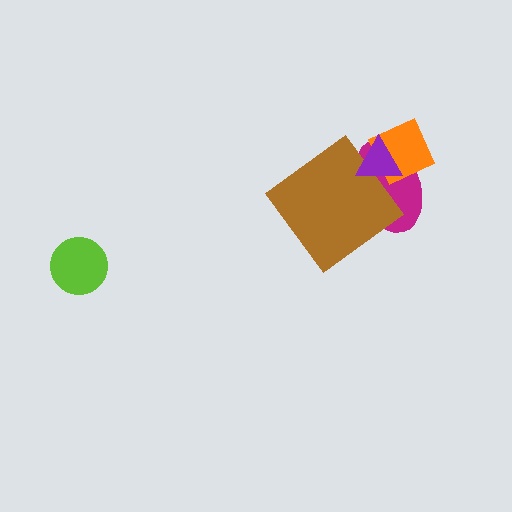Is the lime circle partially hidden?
No, no other shape covers it.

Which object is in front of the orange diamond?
The purple triangle is in front of the orange diamond.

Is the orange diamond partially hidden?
Yes, it is partially covered by another shape.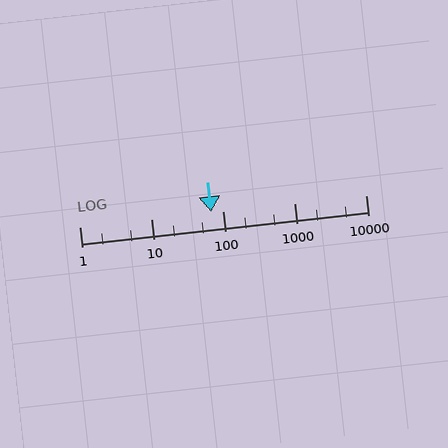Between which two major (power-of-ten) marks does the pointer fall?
The pointer is between 10 and 100.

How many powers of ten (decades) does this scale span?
The scale spans 4 decades, from 1 to 10000.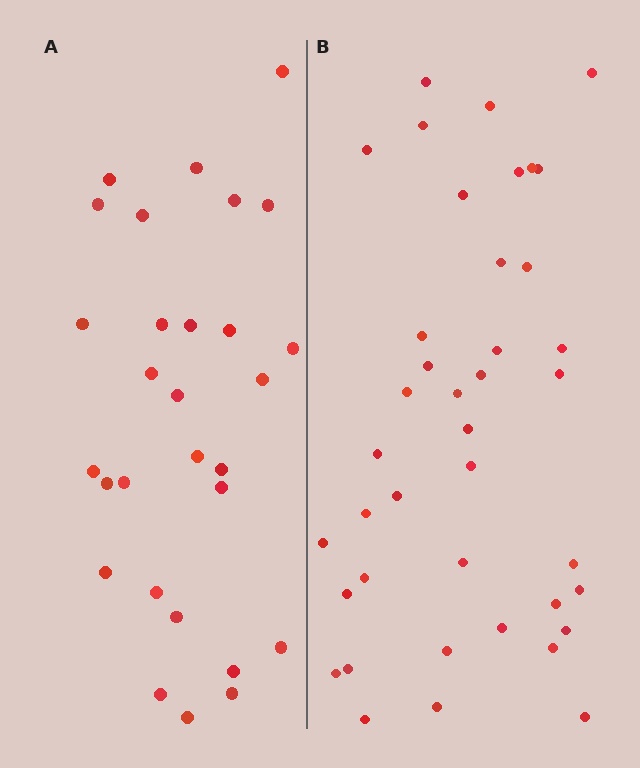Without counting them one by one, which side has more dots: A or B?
Region B (the right region) has more dots.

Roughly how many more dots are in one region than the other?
Region B has roughly 12 or so more dots than region A.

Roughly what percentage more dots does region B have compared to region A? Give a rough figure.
About 40% more.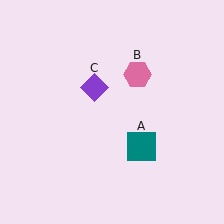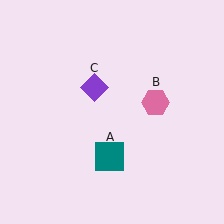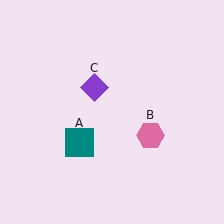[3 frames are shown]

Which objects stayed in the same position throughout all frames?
Purple diamond (object C) remained stationary.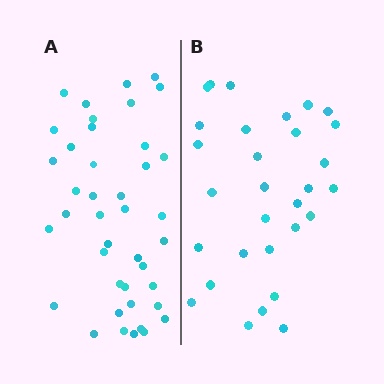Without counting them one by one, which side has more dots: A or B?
Region A (the left region) has more dots.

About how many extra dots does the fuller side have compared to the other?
Region A has roughly 12 or so more dots than region B.